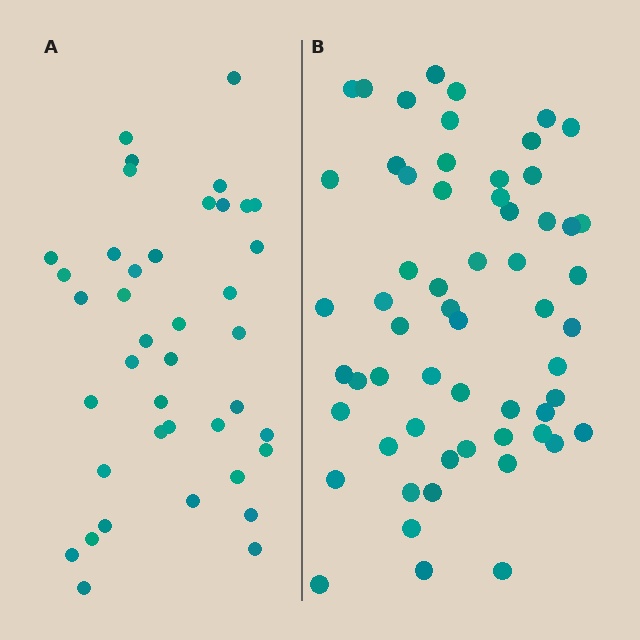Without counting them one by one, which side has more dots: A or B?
Region B (the right region) has more dots.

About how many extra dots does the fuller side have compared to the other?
Region B has approximately 20 more dots than region A.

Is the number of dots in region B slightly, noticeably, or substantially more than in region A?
Region B has substantially more. The ratio is roughly 1.5 to 1.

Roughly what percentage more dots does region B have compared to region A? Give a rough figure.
About 50% more.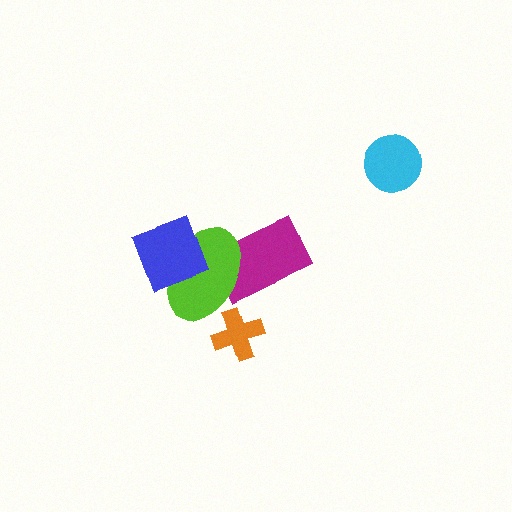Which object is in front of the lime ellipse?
The blue diamond is in front of the lime ellipse.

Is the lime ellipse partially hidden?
Yes, it is partially covered by another shape.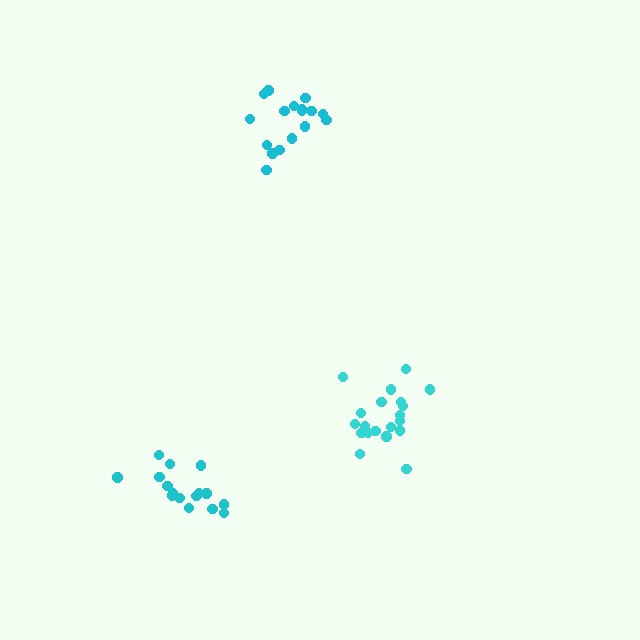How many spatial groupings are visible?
There are 3 spatial groupings.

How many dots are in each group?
Group 1: 17 dots, Group 2: 16 dots, Group 3: 21 dots (54 total).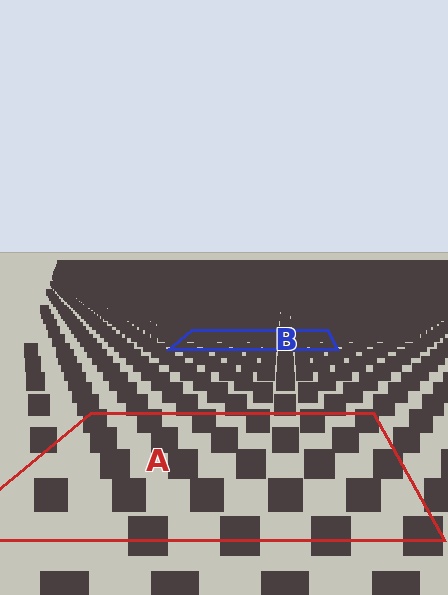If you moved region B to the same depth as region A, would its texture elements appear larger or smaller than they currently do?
They would appear larger. At a closer depth, the same texture elements are projected at a bigger on-screen size.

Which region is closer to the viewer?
Region A is closer. The texture elements there are larger and more spread out.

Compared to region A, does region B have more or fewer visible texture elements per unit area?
Region B has more texture elements per unit area — they are packed more densely because it is farther away.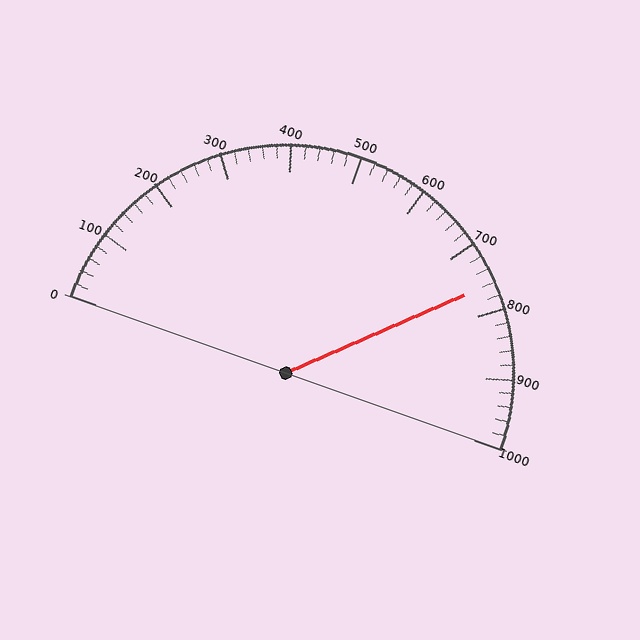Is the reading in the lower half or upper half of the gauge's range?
The reading is in the upper half of the range (0 to 1000).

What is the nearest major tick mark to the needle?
The nearest major tick mark is 800.